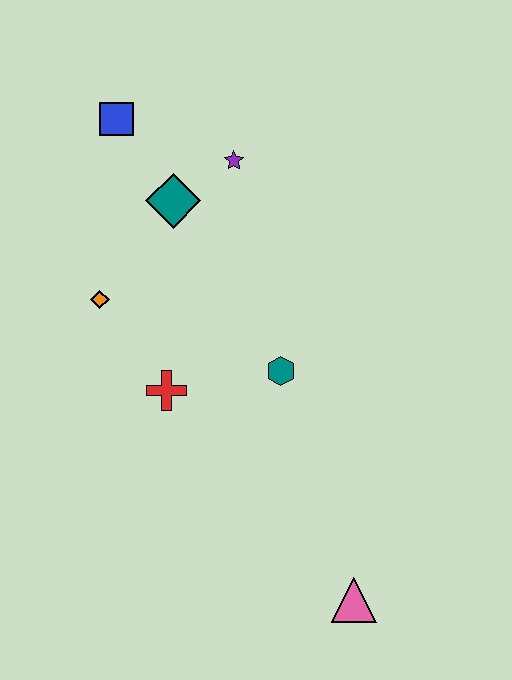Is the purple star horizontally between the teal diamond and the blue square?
No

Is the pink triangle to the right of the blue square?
Yes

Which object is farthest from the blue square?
The pink triangle is farthest from the blue square.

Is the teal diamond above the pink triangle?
Yes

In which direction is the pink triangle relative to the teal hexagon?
The pink triangle is below the teal hexagon.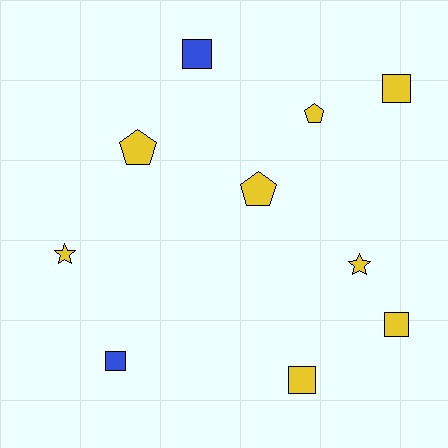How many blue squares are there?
There are 2 blue squares.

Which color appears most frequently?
Yellow, with 8 objects.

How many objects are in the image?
There are 10 objects.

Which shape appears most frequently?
Square, with 5 objects.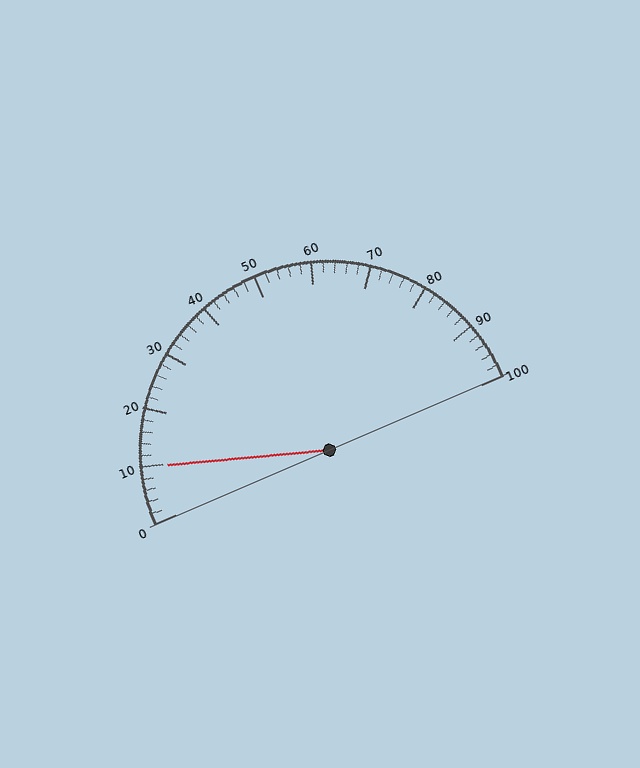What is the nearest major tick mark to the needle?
The nearest major tick mark is 10.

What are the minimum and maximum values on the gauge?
The gauge ranges from 0 to 100.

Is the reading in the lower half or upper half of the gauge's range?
The reading is in the lower half of the range (0 to 100).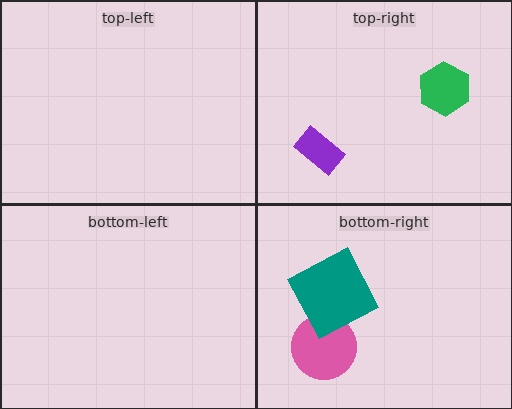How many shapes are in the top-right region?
2.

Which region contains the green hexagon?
The top-right region.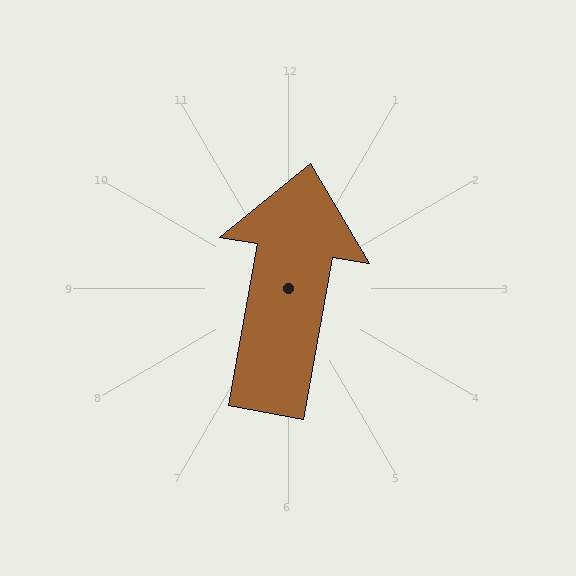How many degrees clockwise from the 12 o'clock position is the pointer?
Approximately 10 degrees.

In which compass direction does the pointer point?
North.